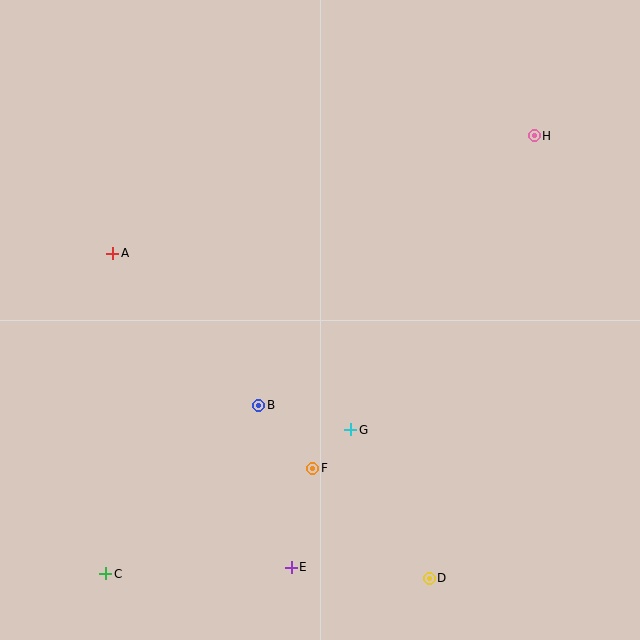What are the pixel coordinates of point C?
Point C is at (106, 574).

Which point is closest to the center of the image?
Point B at (259, 405) is closest to the center.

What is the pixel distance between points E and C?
The distance between E and C is 185 pixels.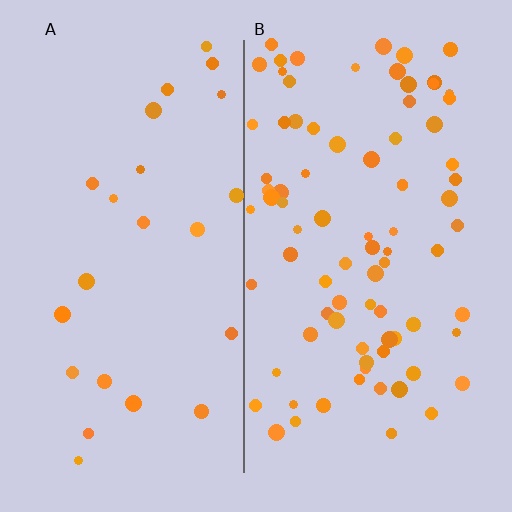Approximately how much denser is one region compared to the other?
Approximately 3.5× — region B over region A.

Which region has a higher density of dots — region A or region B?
B (the right).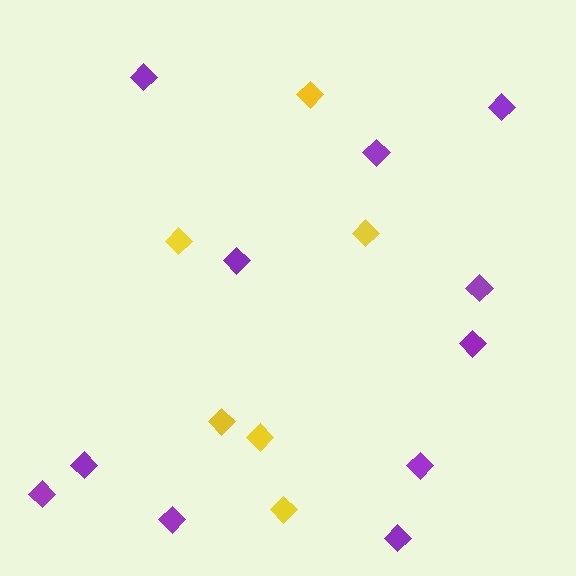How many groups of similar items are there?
There are 2 groups: one group of purple diamonds (11) and one group of yellow diamonds (6).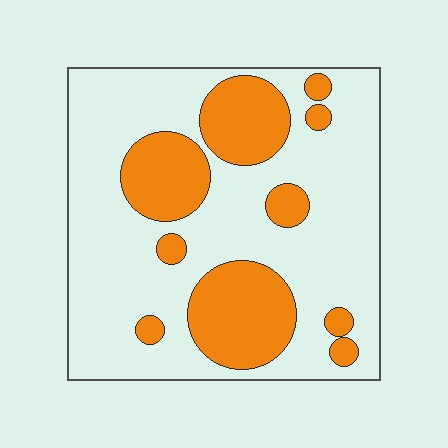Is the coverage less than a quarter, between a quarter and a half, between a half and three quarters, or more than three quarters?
Between a quarter and a half.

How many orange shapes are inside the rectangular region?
10.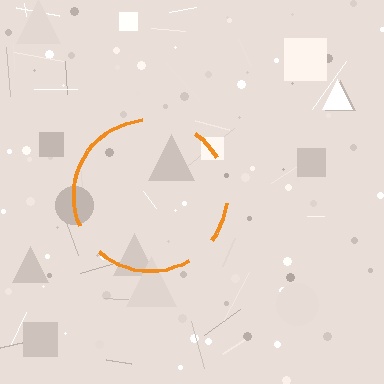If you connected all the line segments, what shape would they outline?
They would outline a circle.